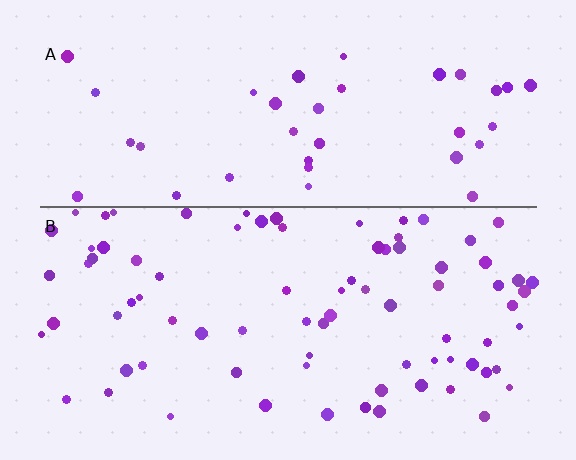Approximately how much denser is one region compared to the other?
Approximately 2.1× — region B over region A.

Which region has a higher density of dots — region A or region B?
B (the bottom).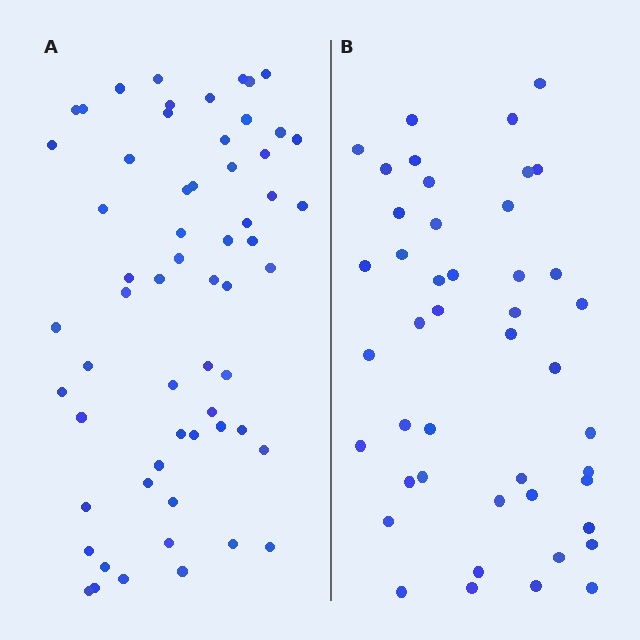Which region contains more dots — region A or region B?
Region A (the left region) has more dots.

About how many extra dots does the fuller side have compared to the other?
Region A has approximately 15 more dots than region B.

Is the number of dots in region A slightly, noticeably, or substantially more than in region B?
Region A has noticeably more, but not dramatically so. The ratio is roughly 1.3 to 1.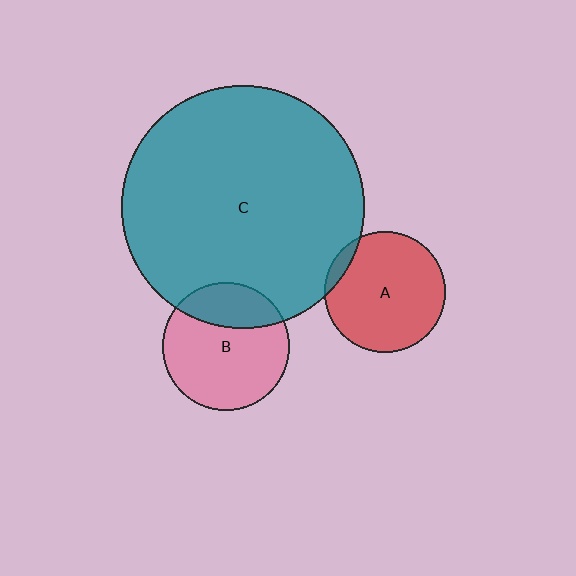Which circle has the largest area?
Circle C (teal).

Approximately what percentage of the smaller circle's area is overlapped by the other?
Approximately 5%.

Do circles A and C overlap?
Yes.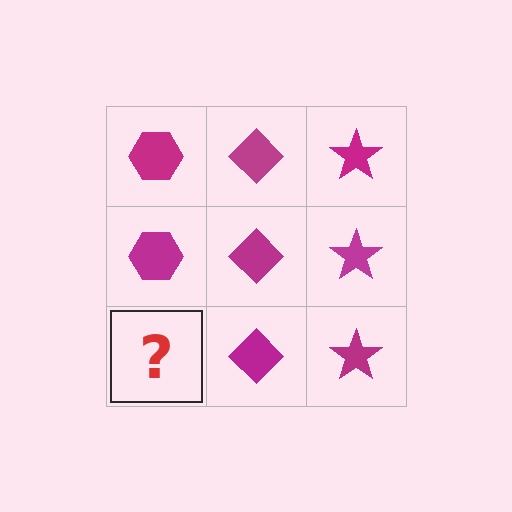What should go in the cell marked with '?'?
The missing cell should contain a magenta hexagon.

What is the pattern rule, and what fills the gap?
The rule is that each column has a consistent shape. The gap should be filled with a magenta hexagon.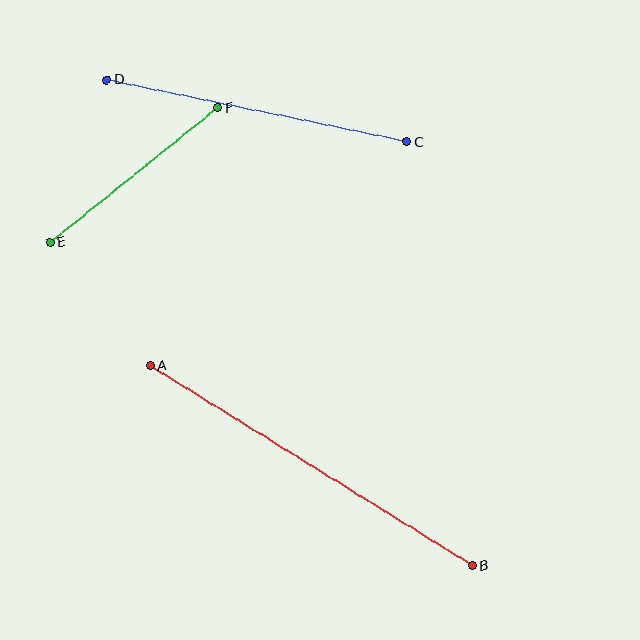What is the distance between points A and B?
The distance is approximately 379 pixels.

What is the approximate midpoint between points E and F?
The midpoint is at approximately (134, 175) pixels.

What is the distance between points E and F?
The distance is approximately 216 pixels.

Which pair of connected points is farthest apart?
Points A and B are farthest apart.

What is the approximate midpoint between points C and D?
The midpoint is at approximately (257, 111) pixels.